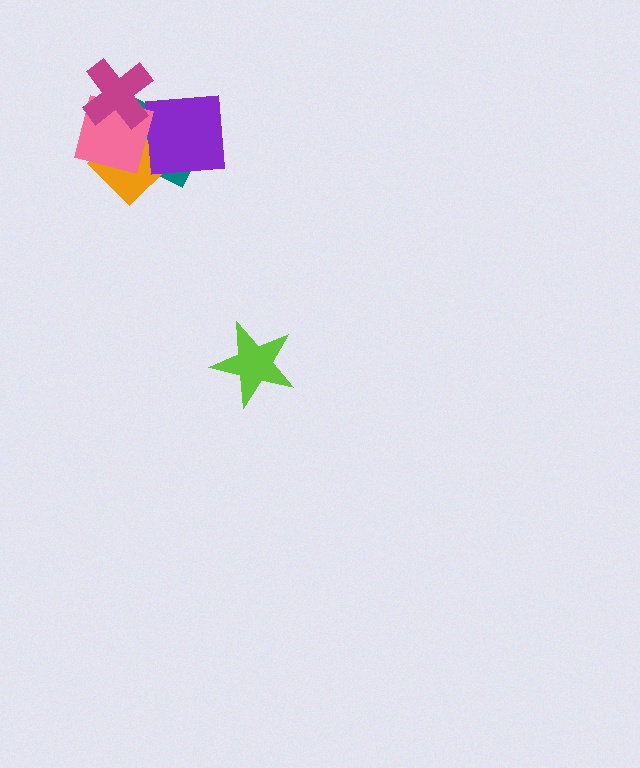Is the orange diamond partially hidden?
Yes, it is partially covered by another shape.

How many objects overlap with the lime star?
0 objects overlap with the lime star.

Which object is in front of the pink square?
The magenta cross is in front of the pink square.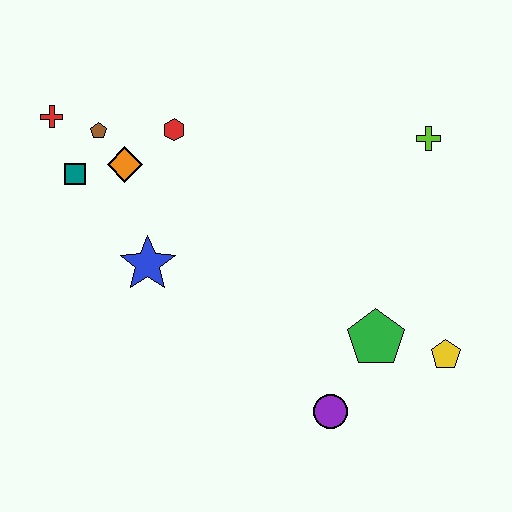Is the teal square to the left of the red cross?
No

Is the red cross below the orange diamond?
No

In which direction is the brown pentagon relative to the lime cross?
The brown pentagon is to the left of the lime cross.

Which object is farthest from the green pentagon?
The red cross is farthest from the green pentagon.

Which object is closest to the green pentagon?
The yellow pentagon is closest to the green pentagon.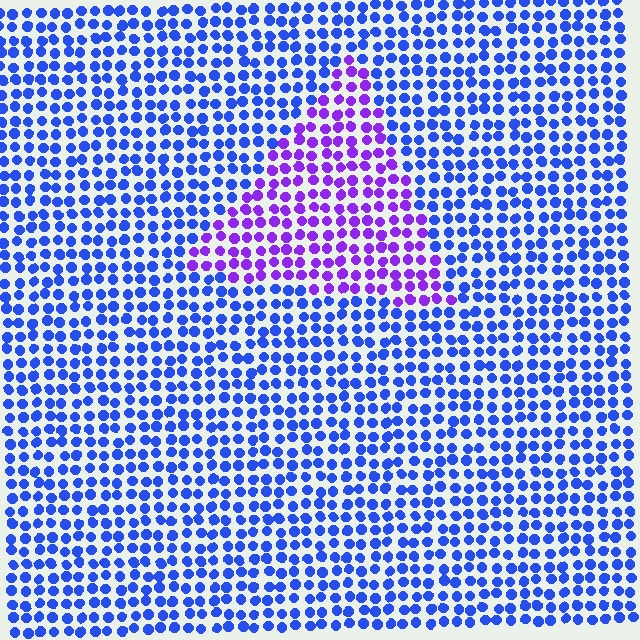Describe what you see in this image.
The image is filled with small blue elements in a uniform arrangement. A triangle-shaped region is visible where the elements are tinted to a slightly different hue, forming a subtle color boundary.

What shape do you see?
I see a triangle.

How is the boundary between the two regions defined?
The boundary is defined purely by a slight shift in hue (about 45 degrees). Spacing, size, and orientation are identical on both sides.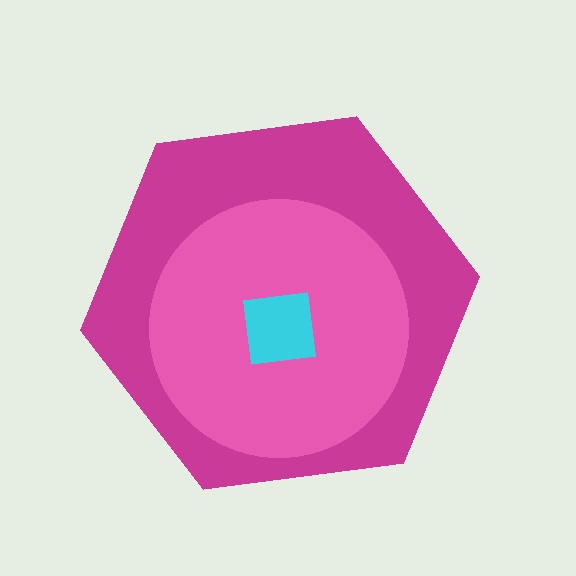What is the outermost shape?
The magenta hexagon.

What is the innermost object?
The cyan square.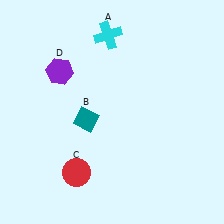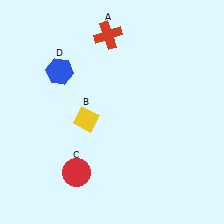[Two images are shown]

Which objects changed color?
A changed from cyan to red. B changed from teal to yellow. D changed from purple to blue.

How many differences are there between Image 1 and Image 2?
There are 3 differences between the two images.